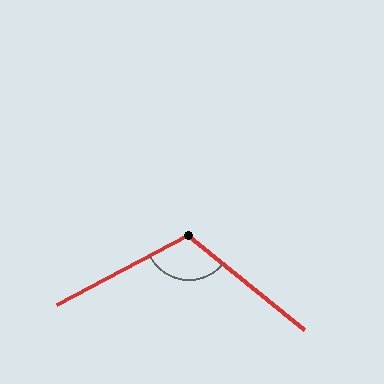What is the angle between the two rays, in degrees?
Approximately 113 degrees.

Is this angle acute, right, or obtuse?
It is obtuse.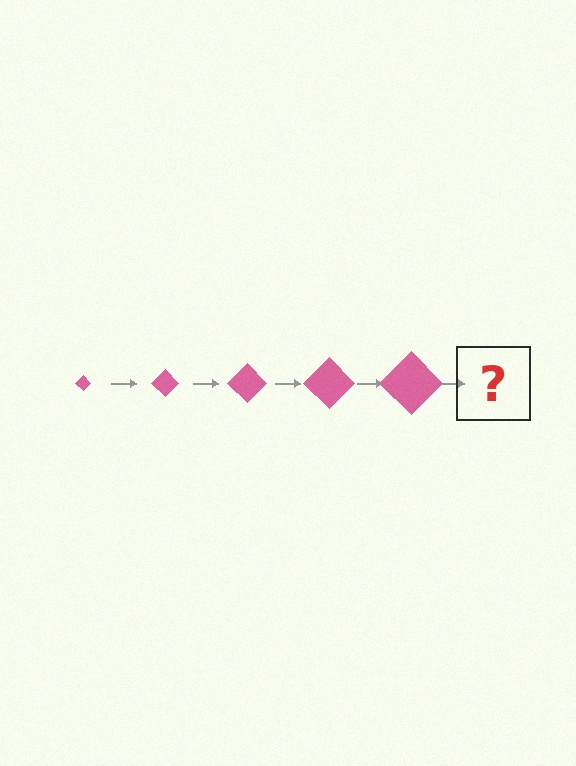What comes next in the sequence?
The next element should be a pink diamond, larger than the previous one.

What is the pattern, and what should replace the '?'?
The pattern is that the diamond gets progressively larger each step. The '?' should be a pink diamond, larger than the previous one.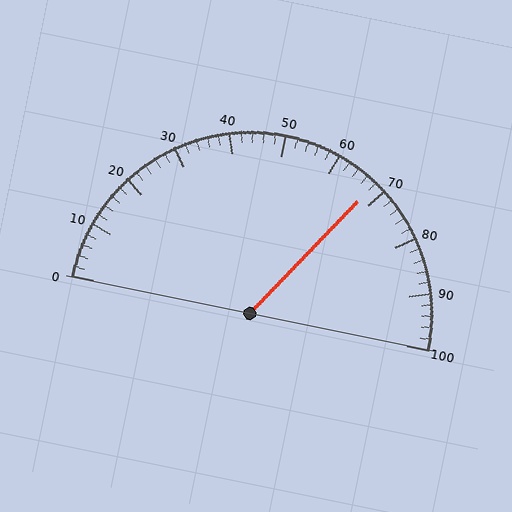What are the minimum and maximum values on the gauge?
The gauge ranges from 0 to 100.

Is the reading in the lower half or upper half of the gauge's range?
The reading is in the upper half of the range (0 to 100).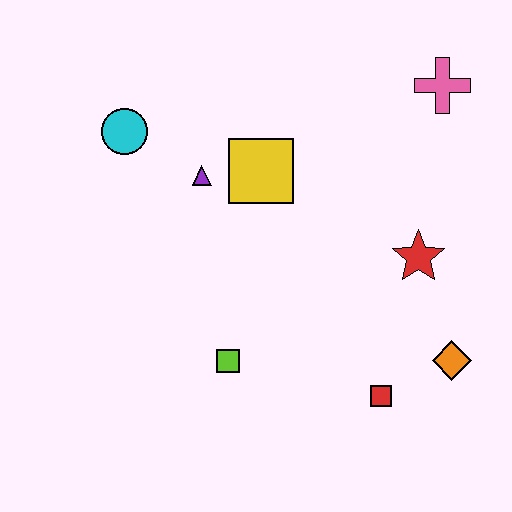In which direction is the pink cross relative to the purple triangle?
The pink cross is to the right of the purple triangle.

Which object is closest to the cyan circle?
The purple triangle is closest to the cyan circle.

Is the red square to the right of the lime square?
Yes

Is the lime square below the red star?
Yes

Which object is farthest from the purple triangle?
The orange diamond is farthest from the purple triangle.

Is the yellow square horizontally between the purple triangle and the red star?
Yes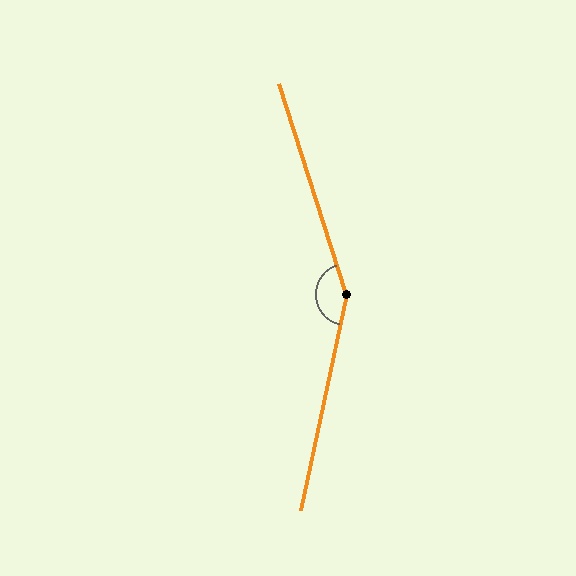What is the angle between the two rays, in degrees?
Approximately 151 degrees.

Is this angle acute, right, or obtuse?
It is obtuse.